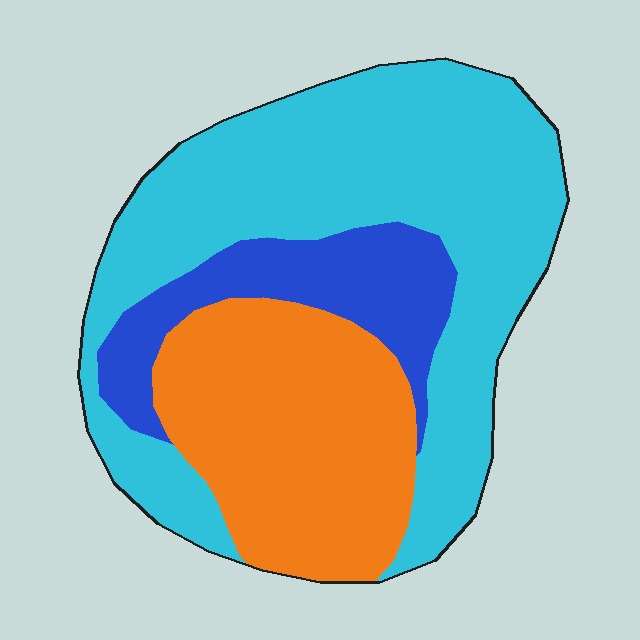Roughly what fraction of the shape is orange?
Orange takes up between a sixth and a third of the shape.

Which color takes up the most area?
Cyan, at roughly 55%.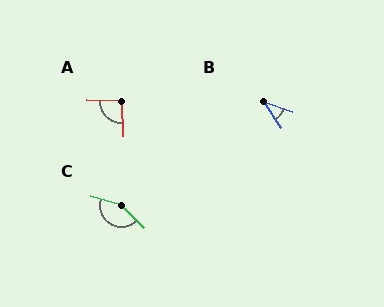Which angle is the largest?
C, at approximately 151 degrees.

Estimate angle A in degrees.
Approximately 94 degrees.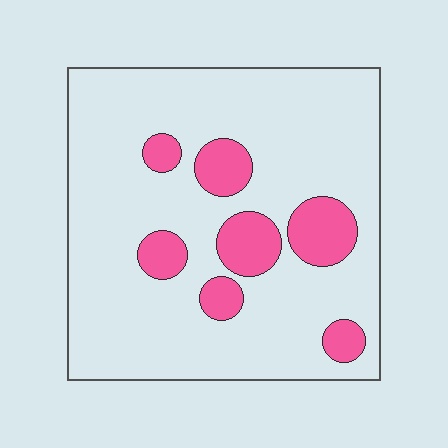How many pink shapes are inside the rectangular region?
7.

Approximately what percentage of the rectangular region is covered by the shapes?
Approximately 15%.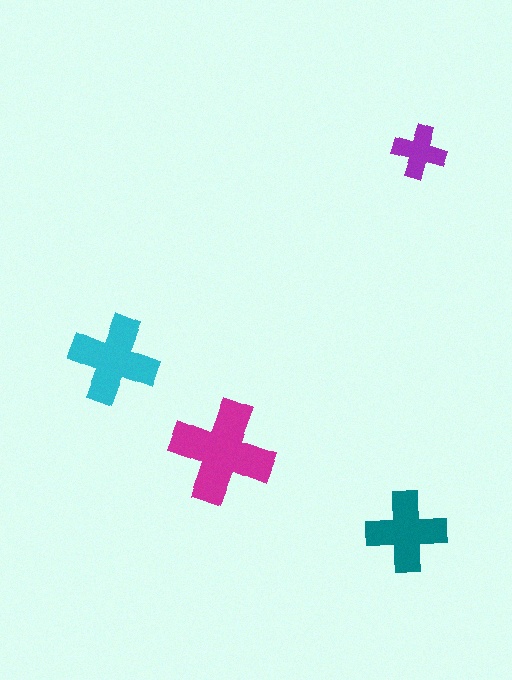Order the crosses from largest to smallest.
the magenta one, the cyan one, the teal one, the purple one.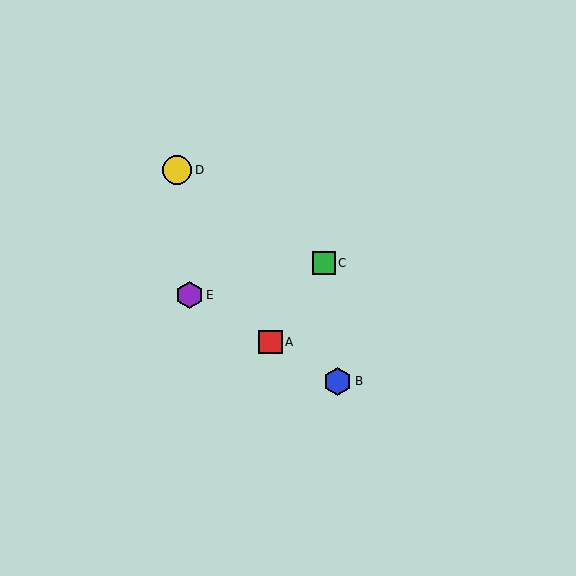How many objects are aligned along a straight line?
3 objects (A, B, E) are aligned along a straight line.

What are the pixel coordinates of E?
Object E is at (190, 295).